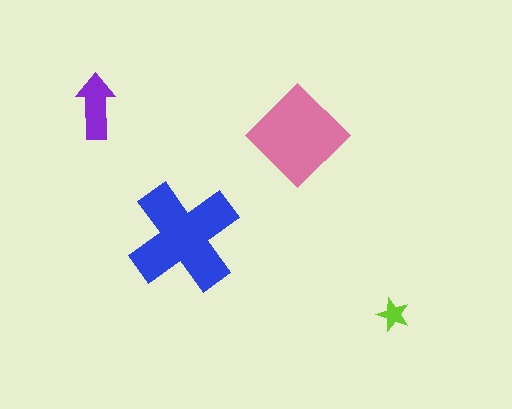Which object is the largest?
The blue cross.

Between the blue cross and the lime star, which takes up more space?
The blue cross.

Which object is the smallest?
The lime star.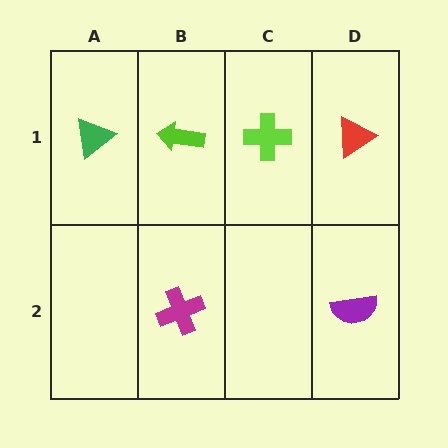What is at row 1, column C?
A lime cross.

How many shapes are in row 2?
2 shapes.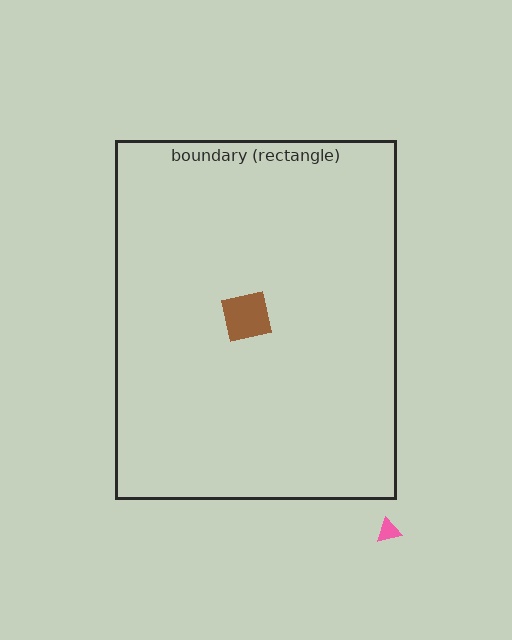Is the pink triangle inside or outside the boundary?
Outside.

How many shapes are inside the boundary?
1 inside, 1 outside.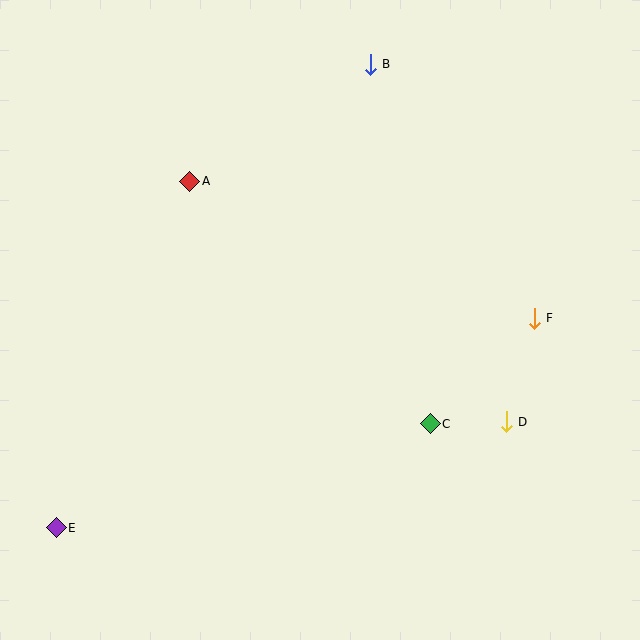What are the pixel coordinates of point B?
Point B is at (370, 64).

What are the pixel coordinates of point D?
Point D is at (506, 422).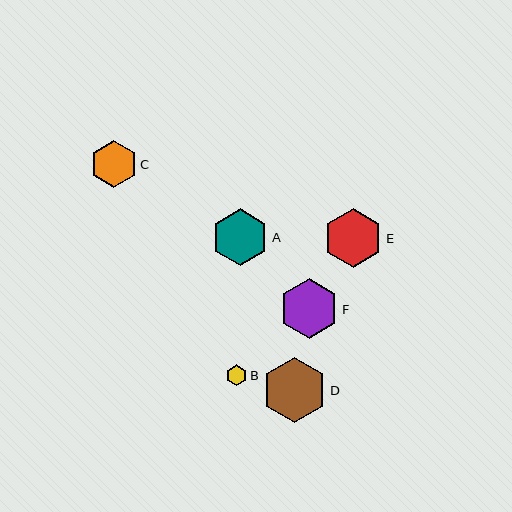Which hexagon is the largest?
Hexagon D is the largest with a size of approximately 65 pixels.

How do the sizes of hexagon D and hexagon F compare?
Hexagon D and hexagon F are approximately the same size.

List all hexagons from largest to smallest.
From largest to smallest: D, F, E, A, C, B.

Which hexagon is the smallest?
Hexagon B is the smallest with a size of approximately 21 pixels.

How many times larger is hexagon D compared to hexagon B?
Hexagon D is approximately 3.1 times the size of hexagon B.